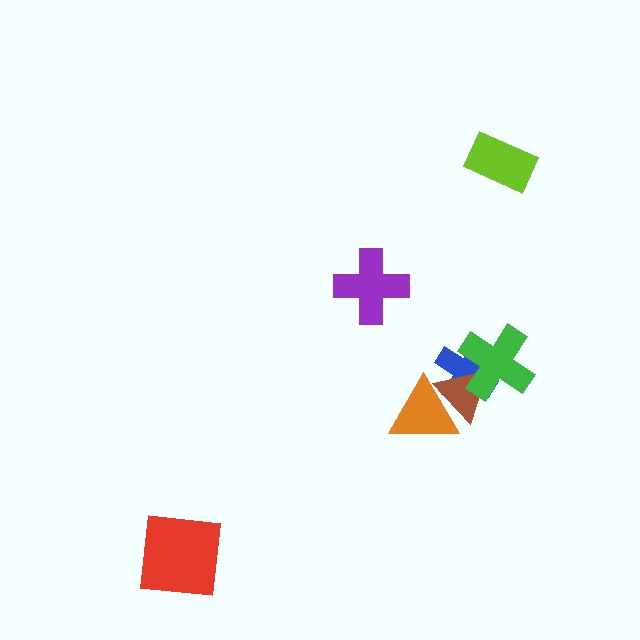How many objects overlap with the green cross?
2 objects overlap with the green cross.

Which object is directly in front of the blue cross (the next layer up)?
The brown triangle is directly in front of the blue cross.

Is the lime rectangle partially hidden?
No, no other shape covers it.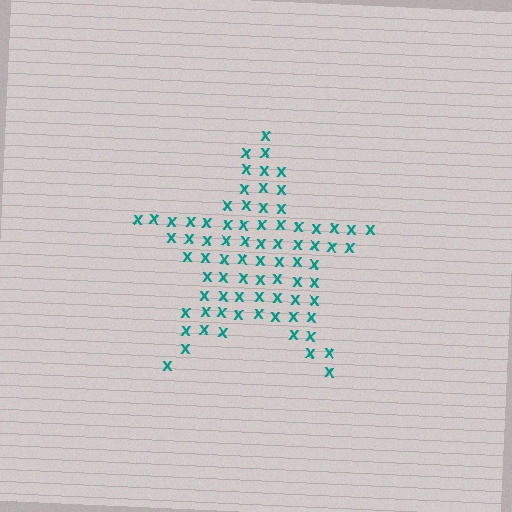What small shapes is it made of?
It is made of small letter X's.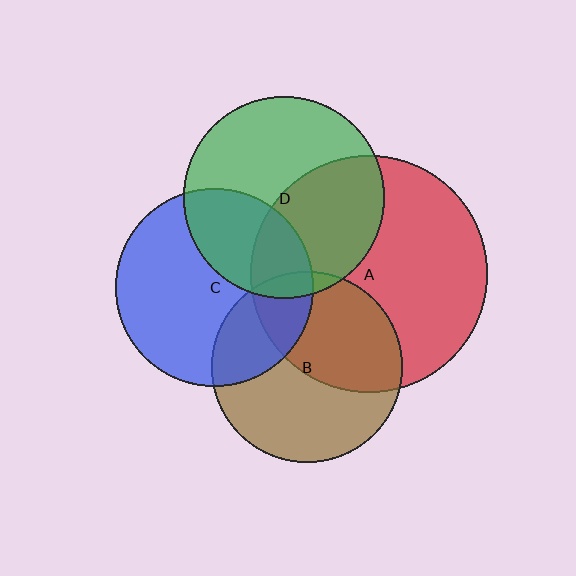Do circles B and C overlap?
Yes.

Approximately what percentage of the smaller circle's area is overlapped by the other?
Approximately 25%.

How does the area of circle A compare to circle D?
Approximately 1.4 times.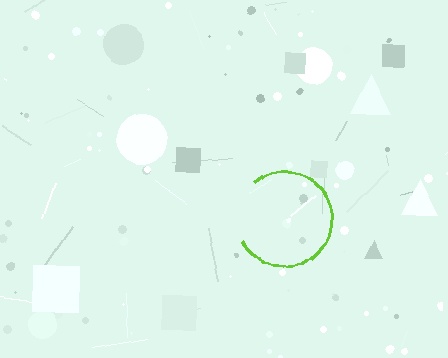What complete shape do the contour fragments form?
The contour fragments form a circle.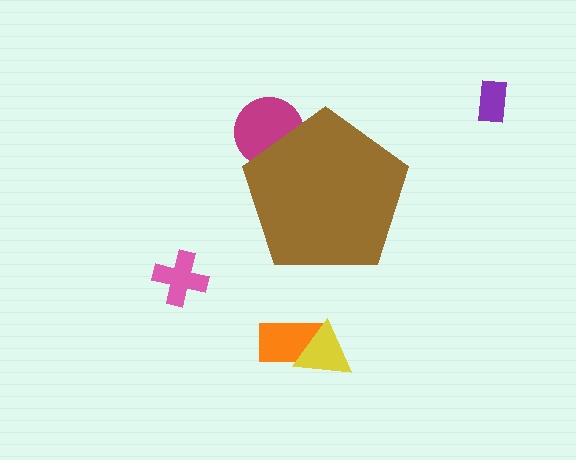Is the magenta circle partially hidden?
Yes, the magenta circle is partially hidden behind the brown pentagon.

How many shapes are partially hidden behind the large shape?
1 shape is partially hidden.